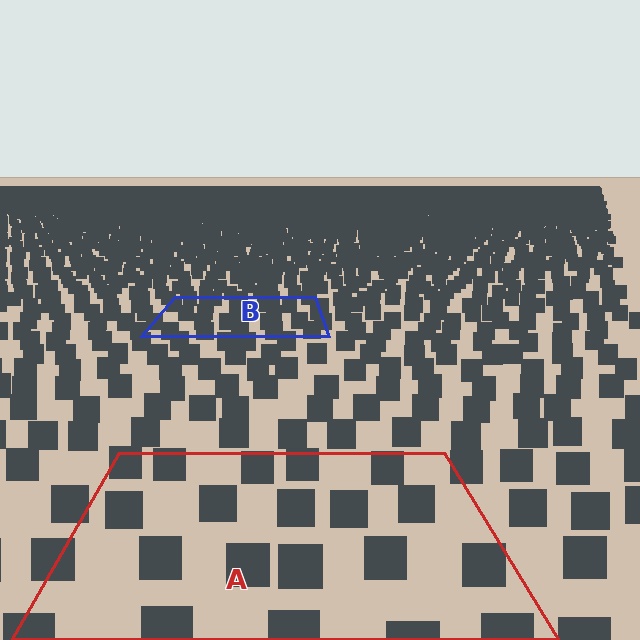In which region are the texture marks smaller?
The texture marks are smaller in region B, because it is farther away.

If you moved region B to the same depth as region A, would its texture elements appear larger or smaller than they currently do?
They would appear larger. At a closer depth, the same texture elements are projected at a bigger on-screen size.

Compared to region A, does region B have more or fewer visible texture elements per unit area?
Region B has more texture elements per unit area — they are packed more densely because it is farther away.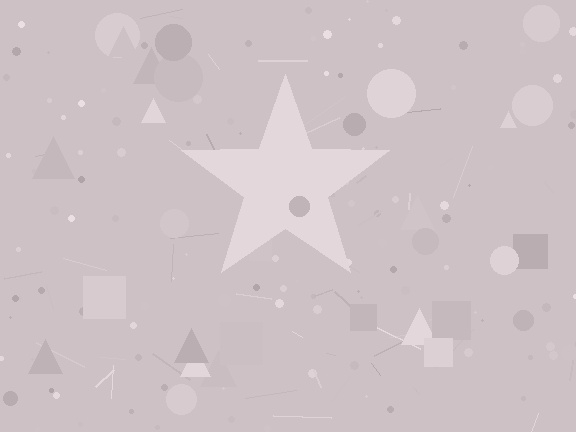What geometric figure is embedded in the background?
A star is embedded in the background.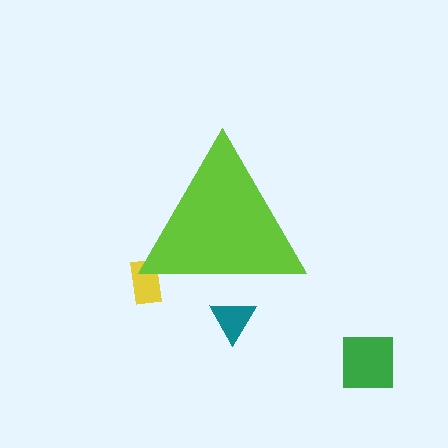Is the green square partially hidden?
No, the green square is fully visible.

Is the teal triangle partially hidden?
Yes, the teal triangle is partially hidden behind the lime triangle.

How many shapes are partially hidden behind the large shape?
2 shapes are partially hidden.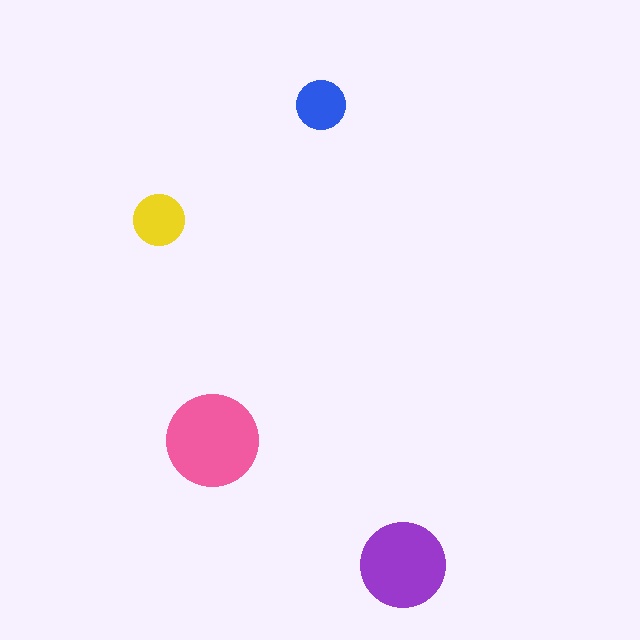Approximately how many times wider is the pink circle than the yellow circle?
About 2 times wider.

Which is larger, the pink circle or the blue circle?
The pink one.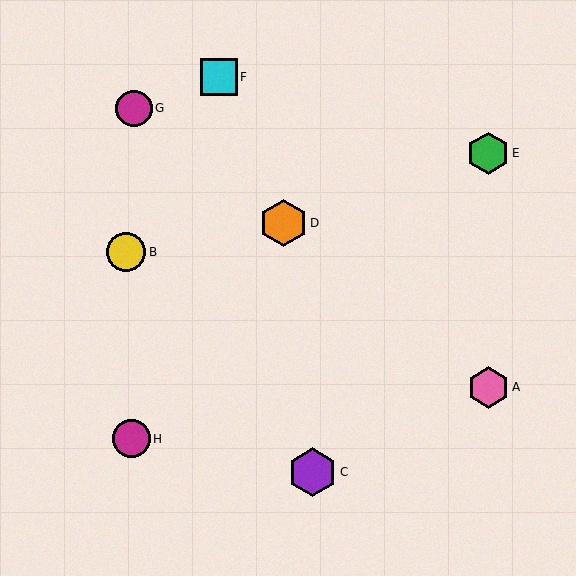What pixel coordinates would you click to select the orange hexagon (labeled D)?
Click at (283, 223) to select the orange hexagon D.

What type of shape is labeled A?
Shape A is a pink hexagon.